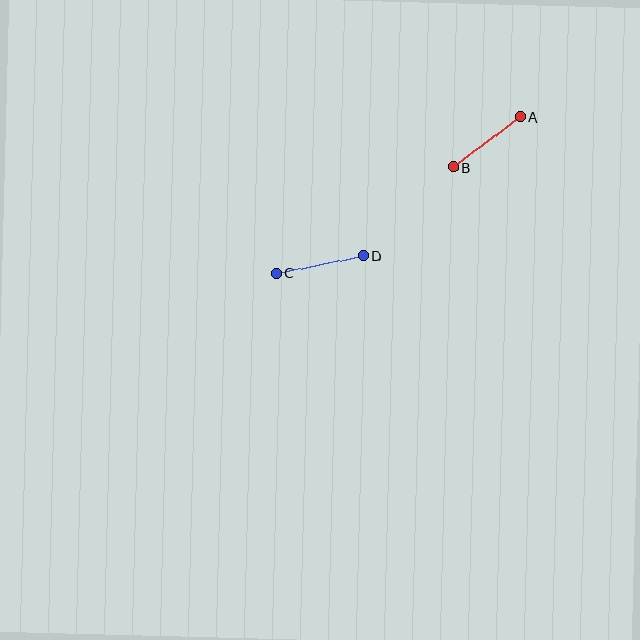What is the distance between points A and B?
The distance is approximately 84 pixels.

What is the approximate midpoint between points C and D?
The midpoint is at approximately (320, 264) pixels.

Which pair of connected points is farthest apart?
Points C and D are farthest apart.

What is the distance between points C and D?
The distance is approximately 88 pixels.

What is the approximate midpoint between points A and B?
The midpoint is at approximately (487, 142) pixels.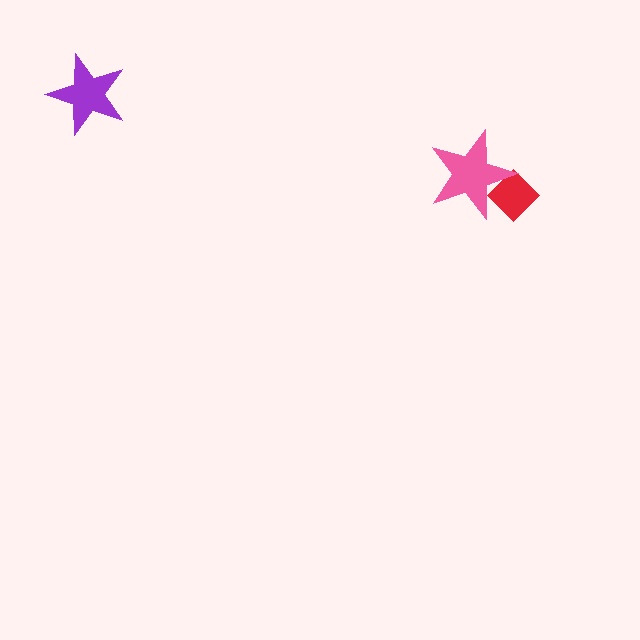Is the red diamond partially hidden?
Yes, it is partially covered by another shape.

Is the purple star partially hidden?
No, no other shape covers it.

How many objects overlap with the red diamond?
1 object overlaps with the red diamond.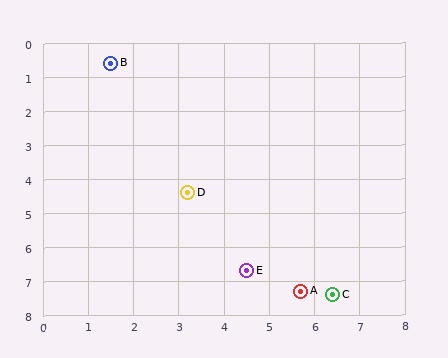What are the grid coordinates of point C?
Point C is at approximately (6.4, 7.4).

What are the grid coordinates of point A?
Point A is at approximately (5.7, 7.3).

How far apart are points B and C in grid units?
Points B and C are about 8.4 grid units apart.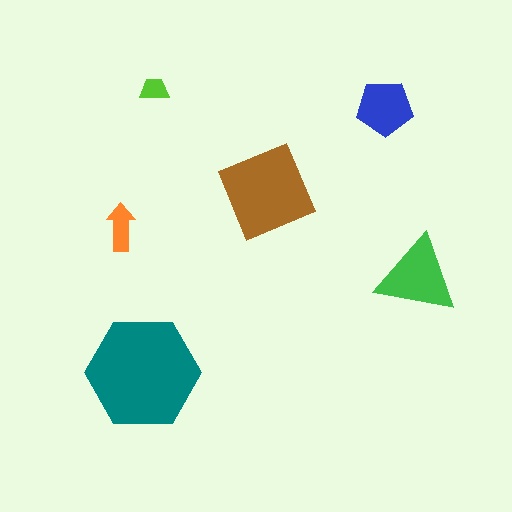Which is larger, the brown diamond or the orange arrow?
The brown diamond.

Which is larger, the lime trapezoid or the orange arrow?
The orange arrow.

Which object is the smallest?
The lime trapezoid.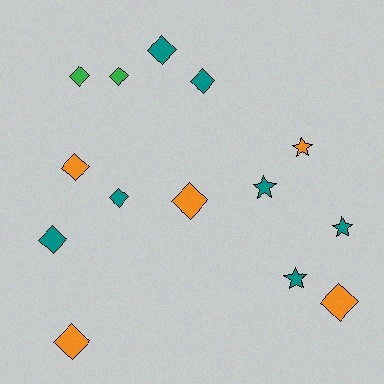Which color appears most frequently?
Teal, with 7 objects.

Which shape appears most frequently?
Diamond, with 10 objects.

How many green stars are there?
There are no green stars.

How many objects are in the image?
There are 14 objects.